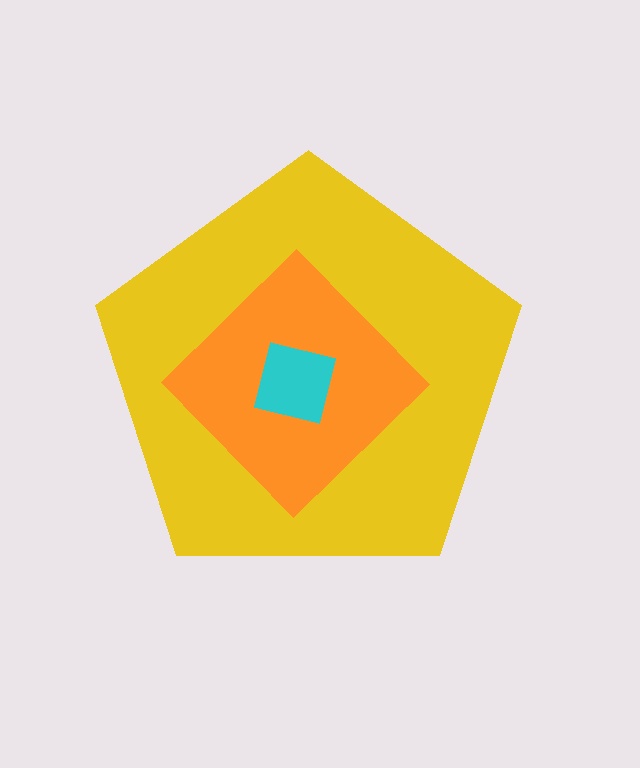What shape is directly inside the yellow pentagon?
The orange diamond.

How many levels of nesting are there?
3.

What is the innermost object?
The cyan square.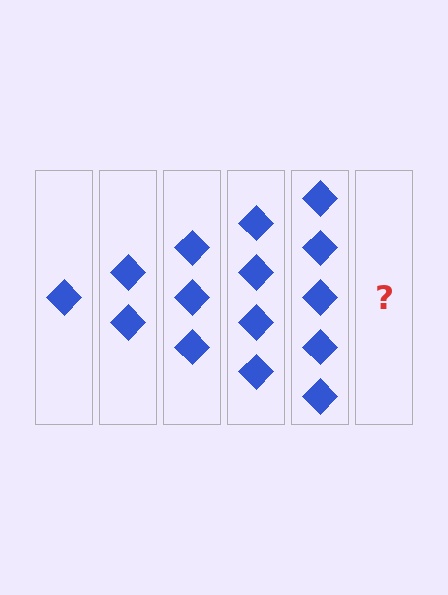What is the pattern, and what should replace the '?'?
The pattern is that each step adds one more diamond. The '?' should be 6 diamonds.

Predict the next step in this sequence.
The next step is 6 diamonds.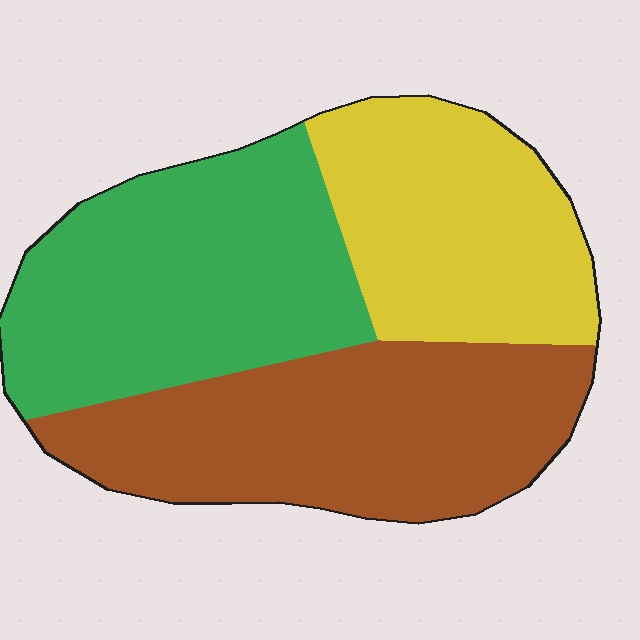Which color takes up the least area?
Yellow, at roughly 30%.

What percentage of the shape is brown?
Brown takes up about three eighths (3/8) of the shape.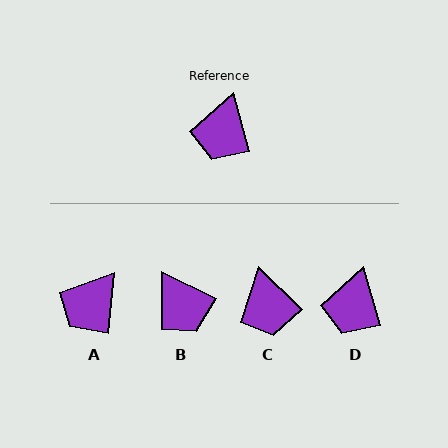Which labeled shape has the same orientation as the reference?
D.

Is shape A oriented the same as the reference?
No, it is off by about 22 degrees.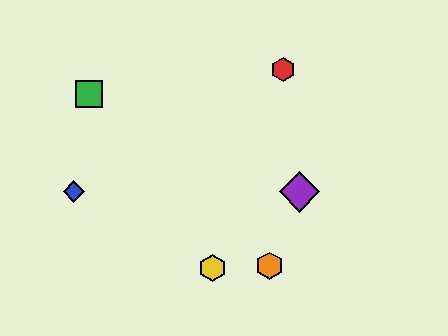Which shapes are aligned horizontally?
The blue diamond, the purple diamond are aligned horizontally.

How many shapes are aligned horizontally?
2 shapes (the blue diamond, the purple diamond) are aligned horizontally.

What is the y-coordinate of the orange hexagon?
The orange hexagon is at y≈266.